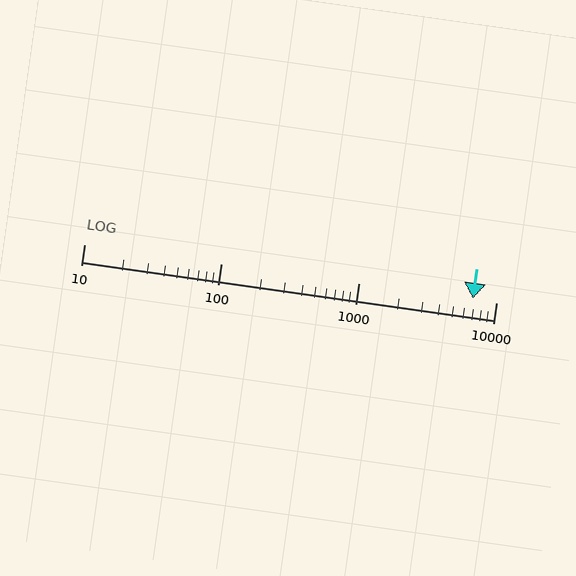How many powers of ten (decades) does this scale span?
The scale spans 3 decades, from 10 to 10000.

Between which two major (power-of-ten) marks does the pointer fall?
The pointer is between 1000 and 10000.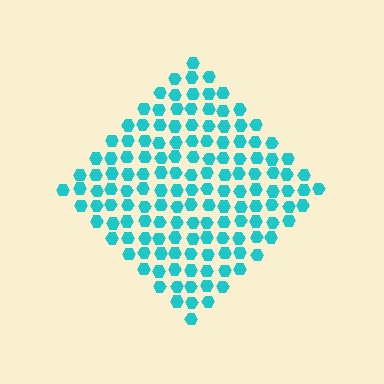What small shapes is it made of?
It is made of small hexagons.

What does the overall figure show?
The overall figure shows a diamond.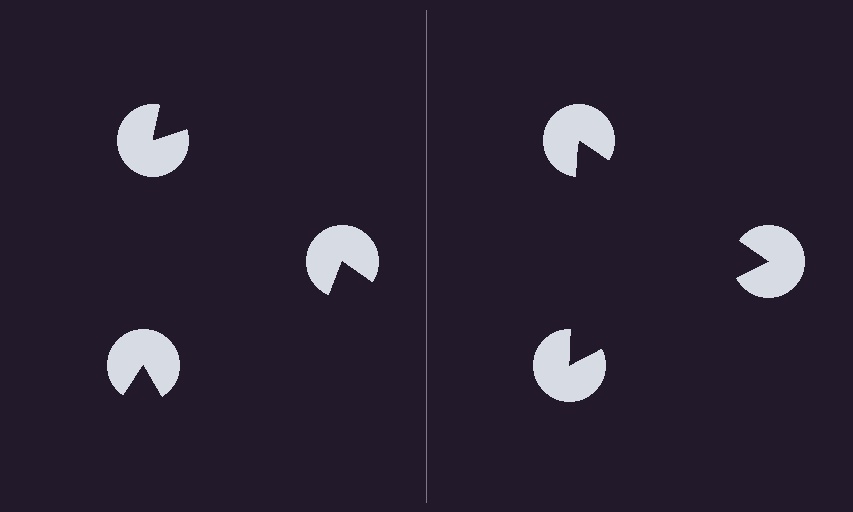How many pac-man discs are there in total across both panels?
6 — 3 on each side.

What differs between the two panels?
The pac-man discs are positioned identically on both sides; only the wedge orientations differ. On the right they align to a triangle; on the left they are misaligned.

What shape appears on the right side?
An illusory triangle.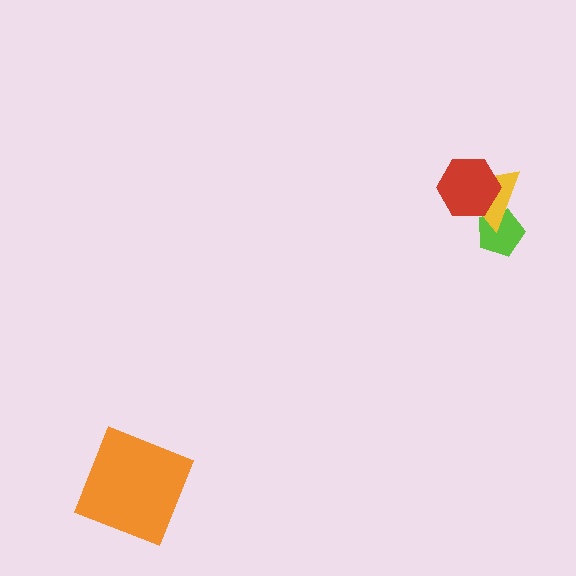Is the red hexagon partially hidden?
No, no other shape covers it.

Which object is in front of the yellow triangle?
The red hexagon is in front of the yellow triangle.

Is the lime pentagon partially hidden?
Yes, it is partially covered by another shape.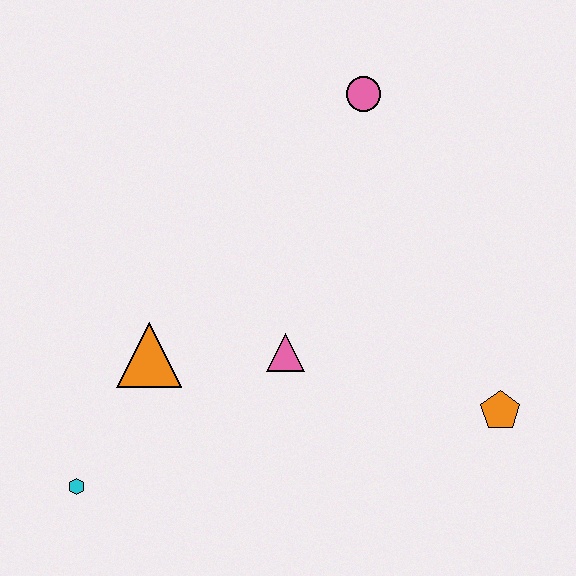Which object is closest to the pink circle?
The pink triangle is closest to the pink circle.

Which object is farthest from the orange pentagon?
The cyan hexagon is farthest from the orange pentagon.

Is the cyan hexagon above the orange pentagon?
No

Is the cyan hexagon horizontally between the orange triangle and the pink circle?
No